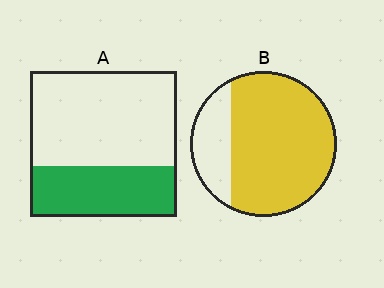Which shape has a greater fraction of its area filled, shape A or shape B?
Shape B.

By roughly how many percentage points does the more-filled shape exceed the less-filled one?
By roughly 40 percentage points (B over A).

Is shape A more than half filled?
No.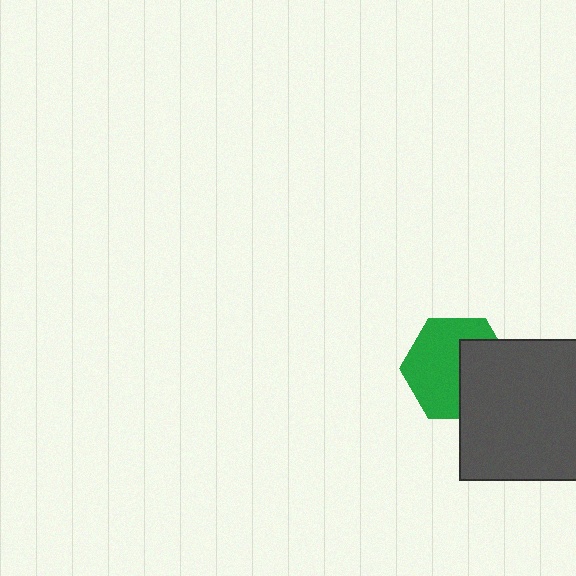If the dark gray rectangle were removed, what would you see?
You would see the complete green hexagon.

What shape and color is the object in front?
The object in front is a dark gray rectangle.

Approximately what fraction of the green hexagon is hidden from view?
Roughly 39% of the green hexagon is hidden behind the dark gray rectangle.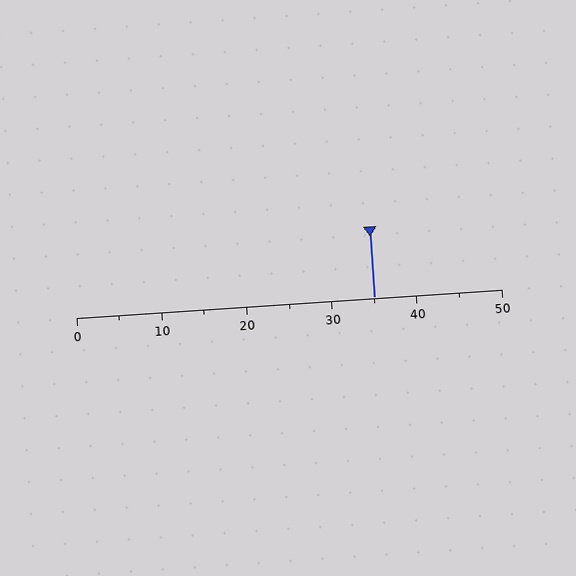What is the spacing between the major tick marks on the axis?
The major ticks are spaced 10 apart.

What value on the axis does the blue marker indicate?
The marker indicates approximately 35.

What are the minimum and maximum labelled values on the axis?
The axis runs from 0 to 50.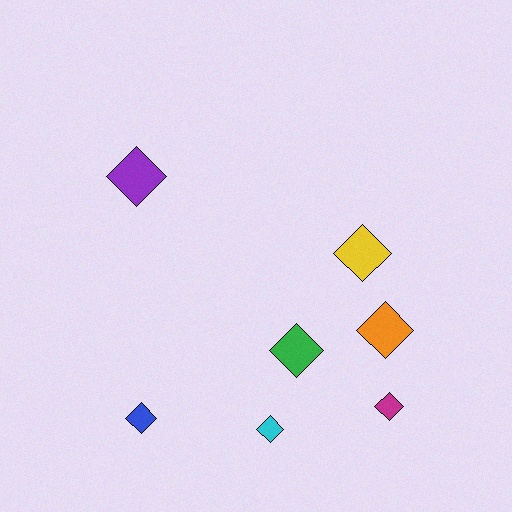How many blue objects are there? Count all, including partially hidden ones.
There is 1 blue object.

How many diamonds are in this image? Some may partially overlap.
There are 7 diamonds.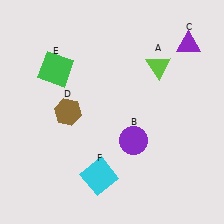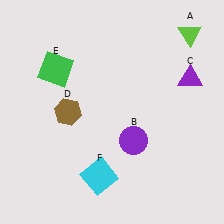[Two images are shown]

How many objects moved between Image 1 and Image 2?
2 objects moved between the two images.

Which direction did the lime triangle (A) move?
The lime triangle (A) moved up.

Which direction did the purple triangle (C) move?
The purple triangle (C) moved down.